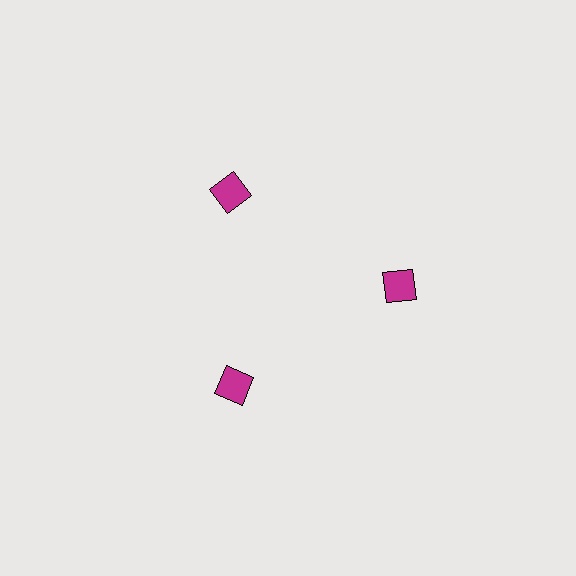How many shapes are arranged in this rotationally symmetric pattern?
There are 3 shapes, arranged in 3 groups of 1.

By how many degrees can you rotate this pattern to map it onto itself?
The pattern maps onto itself every 120 degrees of rotation.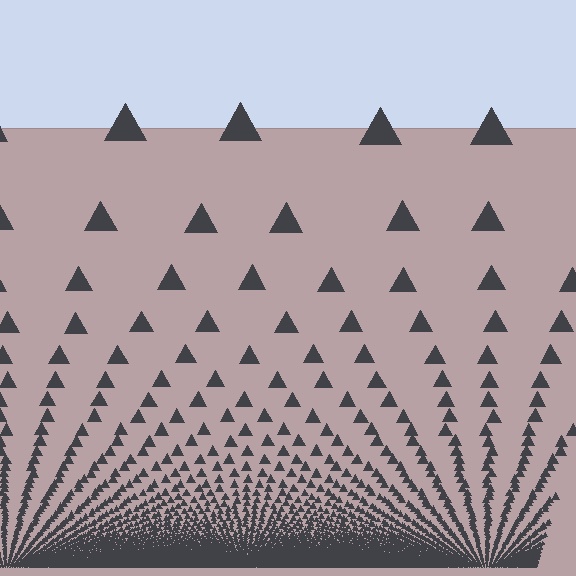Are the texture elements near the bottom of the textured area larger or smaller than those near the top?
Smaller. The gradient is inverted — elements near the bottom are smaller and denser.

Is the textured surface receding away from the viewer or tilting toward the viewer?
The surface appears to tilt toward the viewer. Texture elements get larger and sparser toward the top.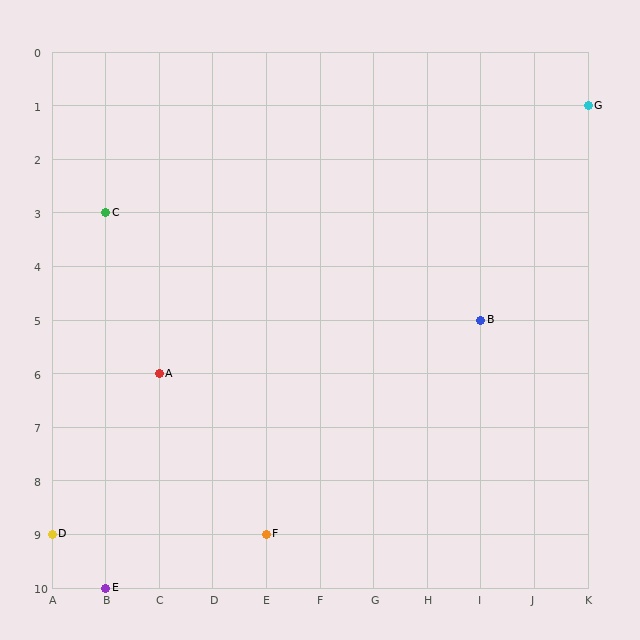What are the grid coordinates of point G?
Point G is at grid coordinates (K, 1).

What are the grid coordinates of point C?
Point C is at grid coordinates (B, 3).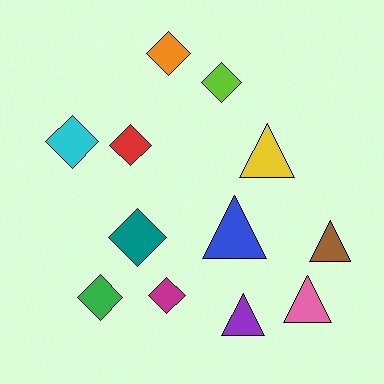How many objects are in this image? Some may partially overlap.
There are 12 objects.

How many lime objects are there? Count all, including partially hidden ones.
There is 1 lime object.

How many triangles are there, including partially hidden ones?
There are 5 triangles.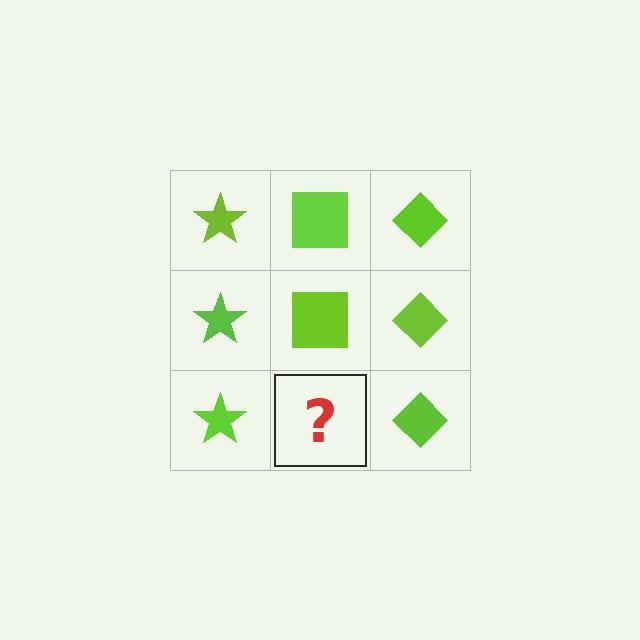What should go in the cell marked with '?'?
The missing cell should contain a lime square.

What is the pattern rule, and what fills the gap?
The rule is that each column has a consistent shape. The gap should be filled with a lime square.